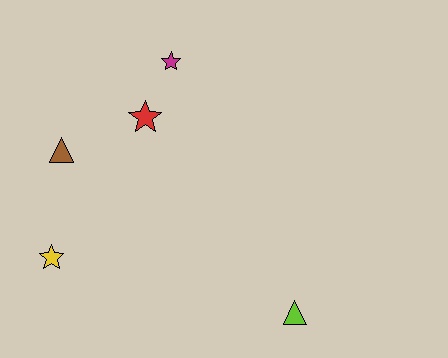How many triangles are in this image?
There are 2 triangles.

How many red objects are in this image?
There is 1 red object.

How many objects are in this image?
There are 5 objects.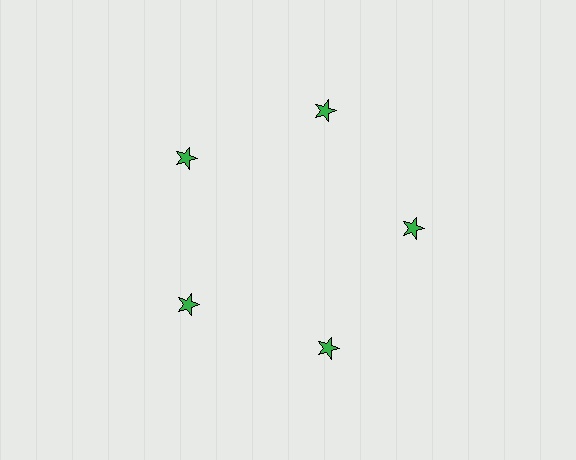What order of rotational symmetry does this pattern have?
This pattern has 5-fold rotational symmetry.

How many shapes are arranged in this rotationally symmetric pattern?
There are 5 shapes, arranged in 5 groups of 1.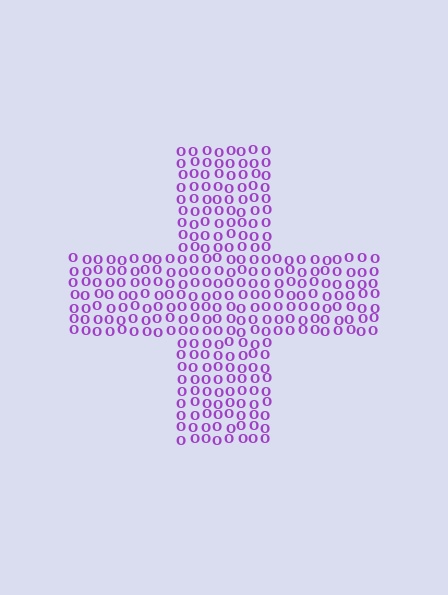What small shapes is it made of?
It is made of small letter O's.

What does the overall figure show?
The overall figure shows a cross.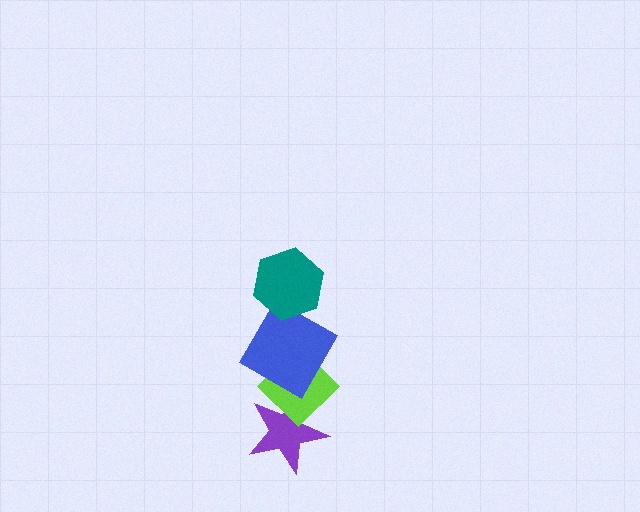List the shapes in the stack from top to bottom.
From top to bottom: the teal hexagon, the blue square, the lime diamond, the purple star.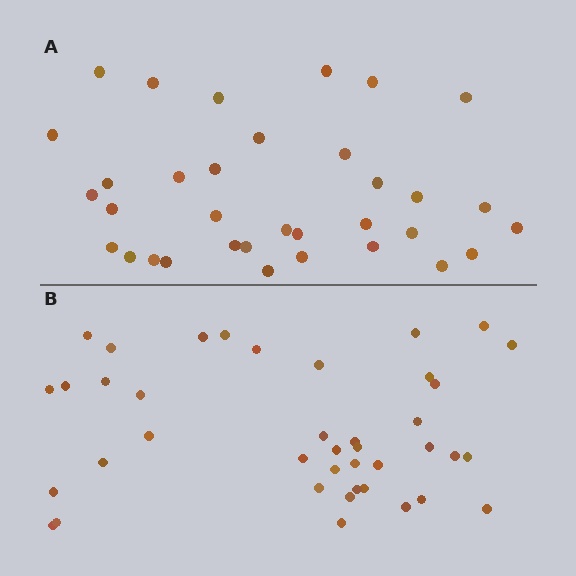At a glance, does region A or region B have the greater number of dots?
Region B (the bottom region) has more dots.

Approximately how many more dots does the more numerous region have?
Region B has about 6 more dots than region A.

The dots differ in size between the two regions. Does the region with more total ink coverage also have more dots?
No. Region A has more total ink coverage because its dots are larger, but region B actually contains more individual dots. Total area can be misleading — the number of items is what matters here.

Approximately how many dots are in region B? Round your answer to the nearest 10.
About 40 dots.